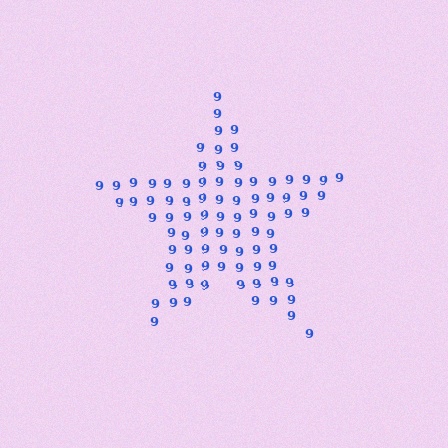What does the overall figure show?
The overall figure shows a star.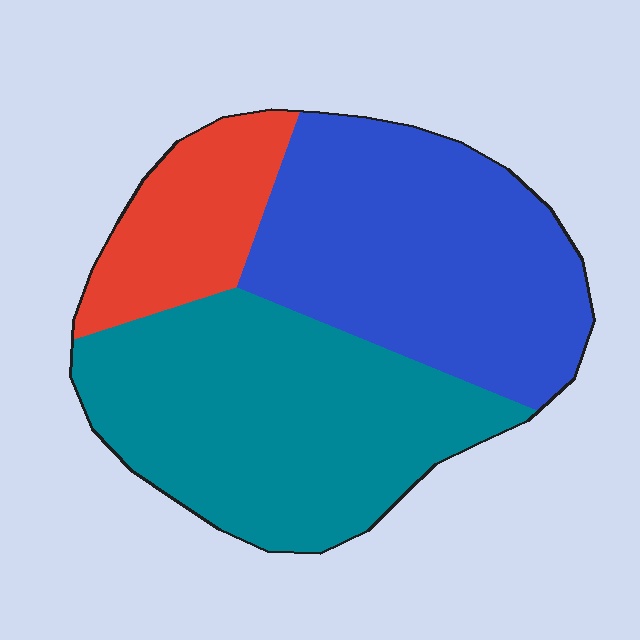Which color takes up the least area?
Red, at roughly 15%.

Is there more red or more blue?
Blue.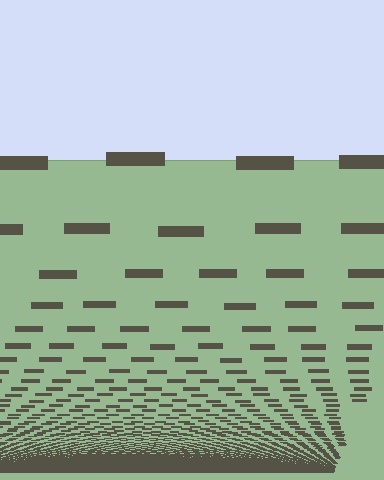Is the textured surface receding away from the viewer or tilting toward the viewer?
The surface appears to tilt toward the viewer. Texture elements get larger and sparser toward the top.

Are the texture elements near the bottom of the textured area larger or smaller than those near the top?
Smaller. The gradient is inverted — elements near the bottom are smaller and denser.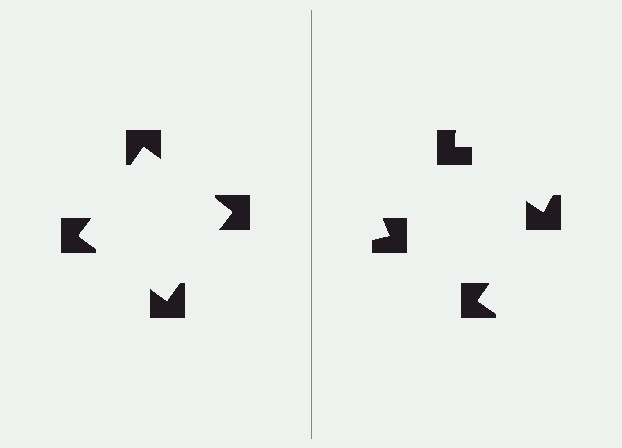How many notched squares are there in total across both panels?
8 — 4 on each side.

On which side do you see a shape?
An illusory square appears on the left side. On the right side the wedge cuts are rotated, so no coherent shape forms.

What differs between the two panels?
The notched squares are positioned identically on both sides; only the wedge orientations differ. On the left they align to a square; on the right they are misaligned.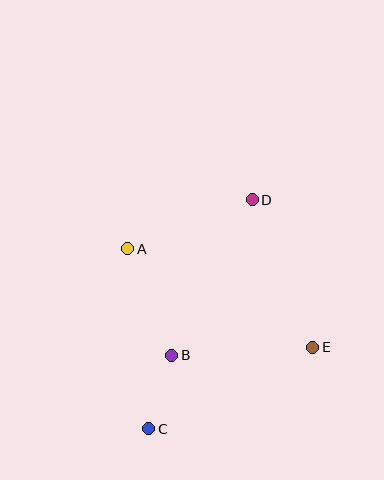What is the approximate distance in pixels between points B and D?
The distance between B and D is approximately 175 pixels.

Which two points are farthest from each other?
Points C and D are farthest from each other.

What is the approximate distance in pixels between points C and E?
The distance between C and E is approximately 183 pixels.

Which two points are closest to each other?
Points B and C are closest to each other.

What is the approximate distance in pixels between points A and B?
The distance between A and B is approximately 115 pixels.